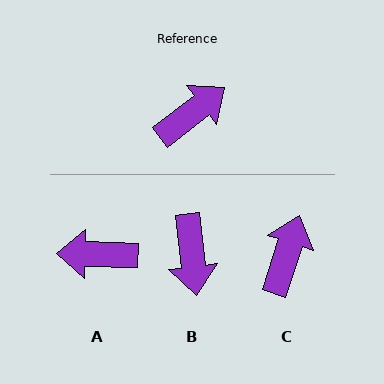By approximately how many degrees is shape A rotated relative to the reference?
Approximately 140 degrees counter-clockwise.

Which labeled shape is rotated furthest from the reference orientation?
A, about 140 degrees away.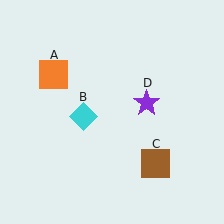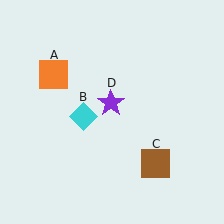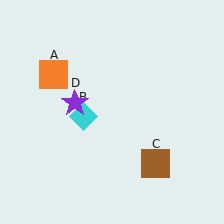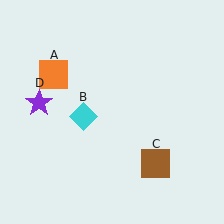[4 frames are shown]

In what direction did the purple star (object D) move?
The purple star (object D) moved left.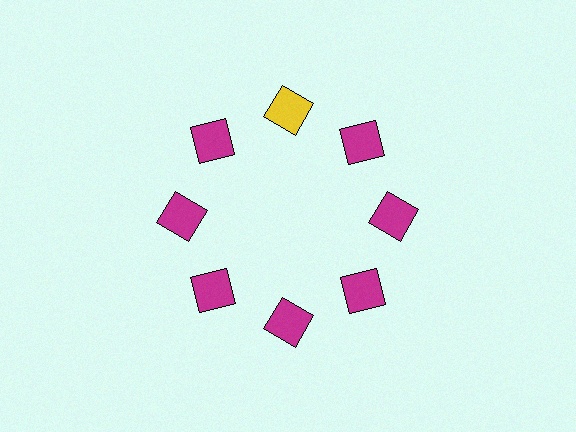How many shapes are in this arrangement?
There are 8 shapes arranged in a ring pattern.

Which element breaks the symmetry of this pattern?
The yellow square at roughly the 12 o'clock position breaks the symmetry. All other shapes are magenta squares.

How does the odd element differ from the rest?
It has a different color: yellow instead of magenta.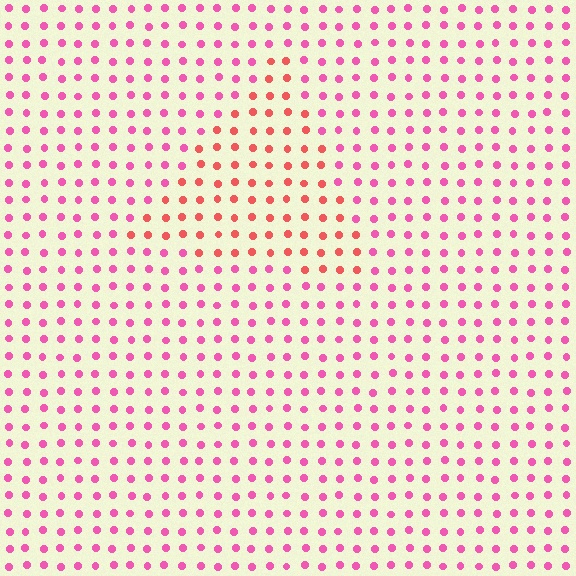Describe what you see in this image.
The image is filled with small pink elements in a uniform arrangement. A triangle-shaped region is visible where the elements are tinted to a slightly different hue, forming a subtle color boundary.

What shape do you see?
I see a triangle.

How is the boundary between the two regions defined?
The boundary is defined purely by a slight shift in hue (about 35 degrees). Spacing, size, and orientation are identical on both sides.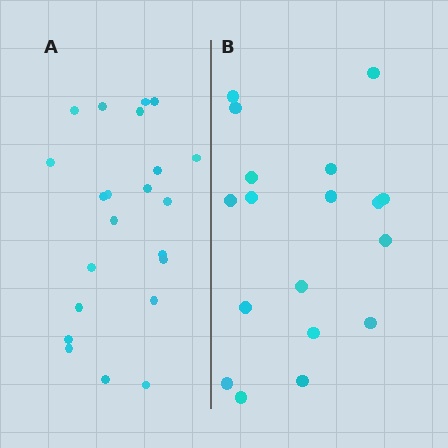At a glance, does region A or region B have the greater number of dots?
Region A (the left region) has more dots.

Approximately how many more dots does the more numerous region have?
Region A has about 4 more dots than region B.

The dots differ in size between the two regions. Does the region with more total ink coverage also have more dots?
No. Region B has more total ink coverage because its dots are larger, but region A actually contains more individual dots. Total area can be misleading — the number of items is what matters here.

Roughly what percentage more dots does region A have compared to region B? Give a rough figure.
About 20% more.